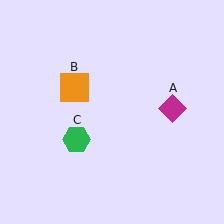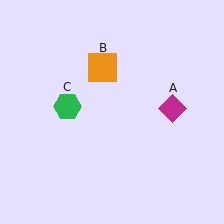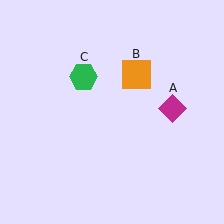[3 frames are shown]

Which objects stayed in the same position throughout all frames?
Magenta diamond (object A) remained stationary.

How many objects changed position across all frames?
2 objects changed position: orange square (object B), green hexagon (object C).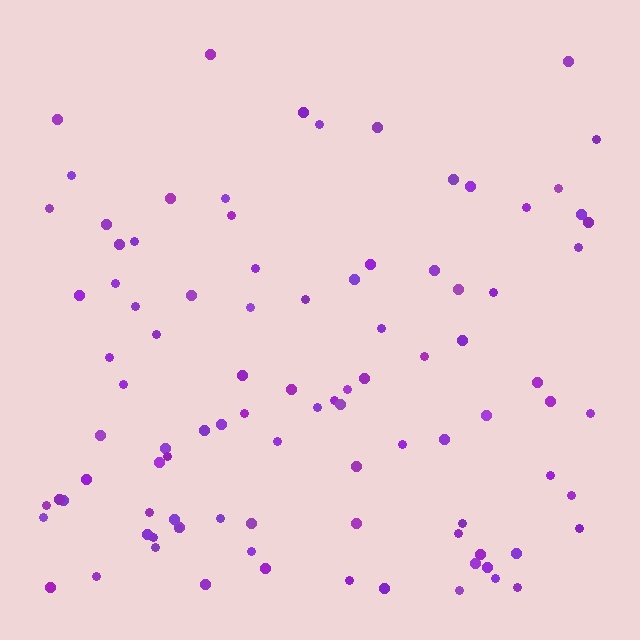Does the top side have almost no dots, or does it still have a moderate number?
Still a moderate number, just noticeably fewer than the bottom.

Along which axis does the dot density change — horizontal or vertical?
Vertical.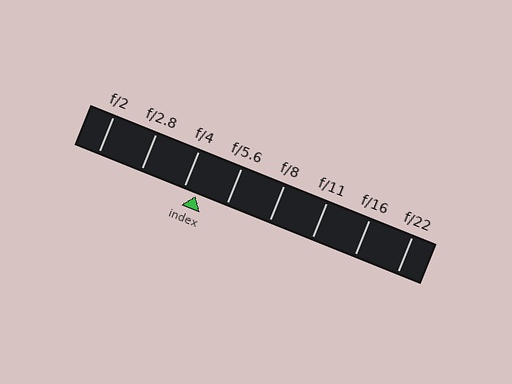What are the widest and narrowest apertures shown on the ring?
The widest aperture shown is f/2 and the narrowest is f/22.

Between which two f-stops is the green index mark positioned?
The index mark is between f/4 and f/5.6.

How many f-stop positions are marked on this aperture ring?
There are 8 f-stop positions marked.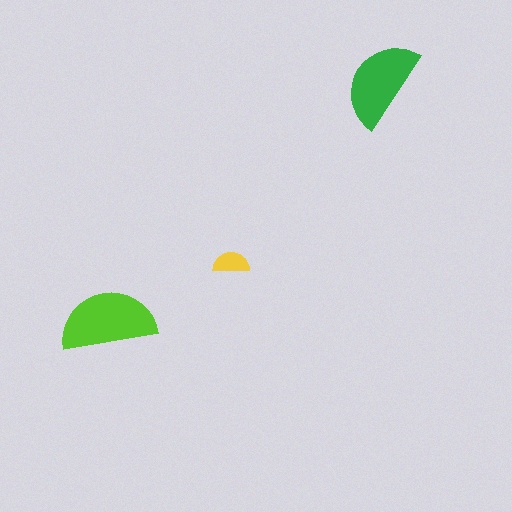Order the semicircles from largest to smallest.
the lime one, the green one, the yellow one.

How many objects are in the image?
There are 3 objects in the image.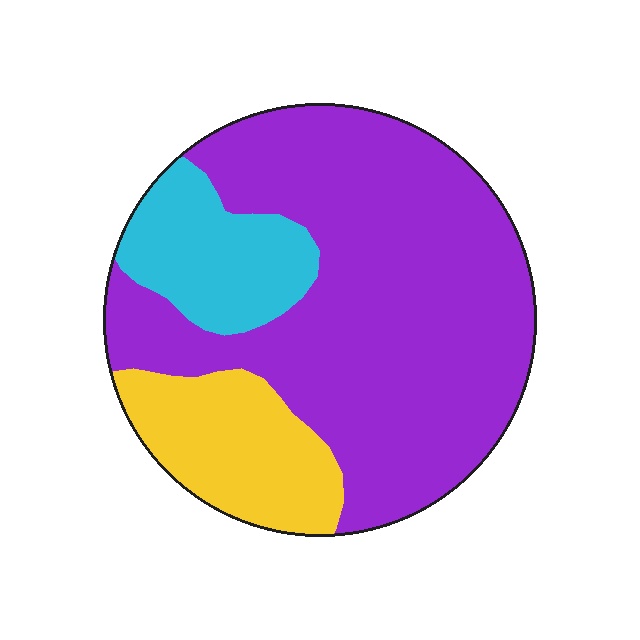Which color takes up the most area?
Purple, at roughly 70%.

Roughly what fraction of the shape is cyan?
Cyan covers around 15% of the shape.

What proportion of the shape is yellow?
Yellow takes up between a sixth and a third of the shape.